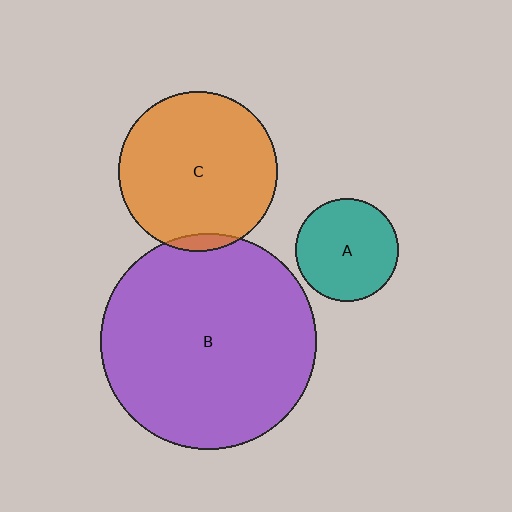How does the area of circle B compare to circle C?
Approximately 1.8 times.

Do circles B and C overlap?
Yes.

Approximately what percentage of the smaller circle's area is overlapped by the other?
Approximately 5%.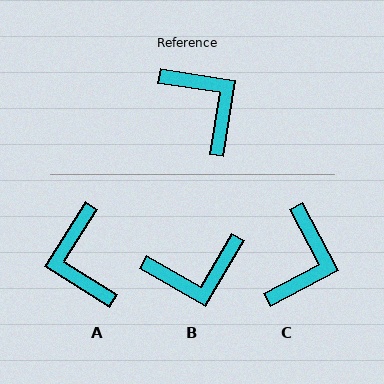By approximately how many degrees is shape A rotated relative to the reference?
Approximately 157 degrees counter-clockwise.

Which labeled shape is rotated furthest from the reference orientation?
A, about 157 degrees away.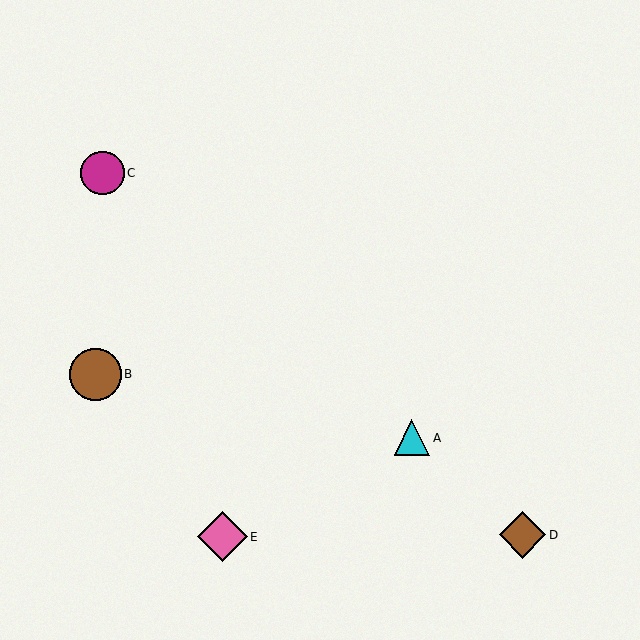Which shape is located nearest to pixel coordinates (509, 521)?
The brown diamond (labeled D) at (522, 535) is nearest to that location.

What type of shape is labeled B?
Shape B is a brown circle.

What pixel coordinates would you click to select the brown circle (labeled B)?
Click at (96, 374) to select the brown circle B.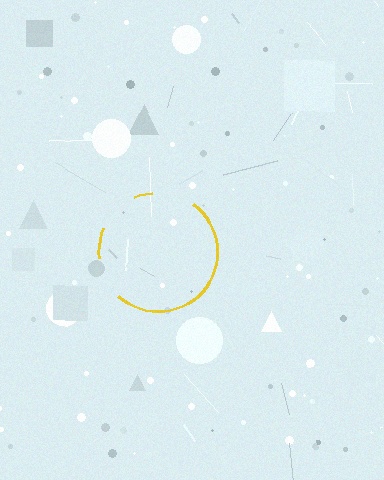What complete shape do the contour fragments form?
The contour fragments form a circle.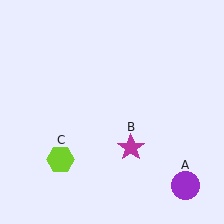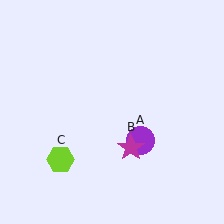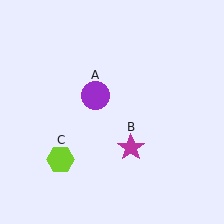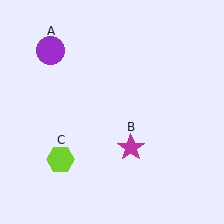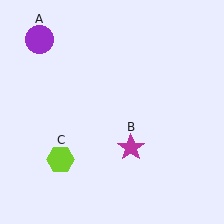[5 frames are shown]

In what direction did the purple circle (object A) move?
The purple circle (object A) moved up and to the left.